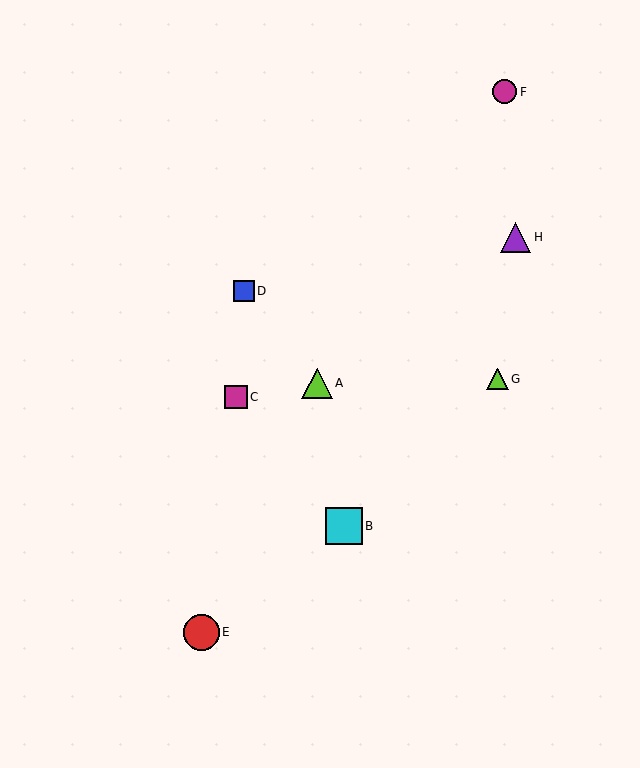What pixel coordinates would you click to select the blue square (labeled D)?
Click at (244, 291) to select the blue square D.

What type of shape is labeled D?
Shape D is a blue square.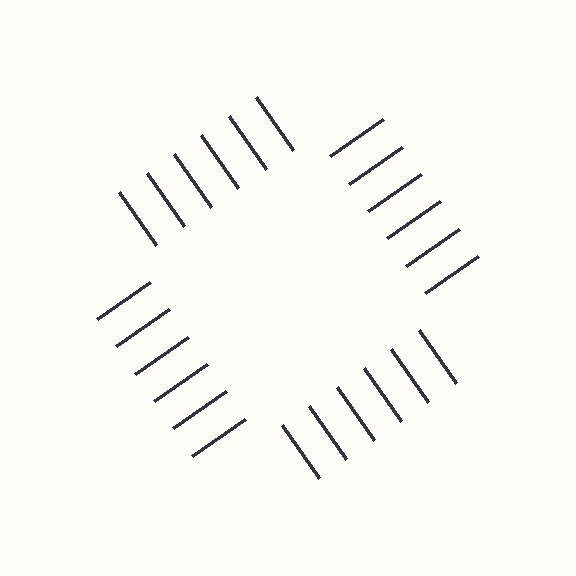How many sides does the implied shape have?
4 sides — the line-ends trace a square.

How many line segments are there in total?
24 — 6 along each of the 4 edges.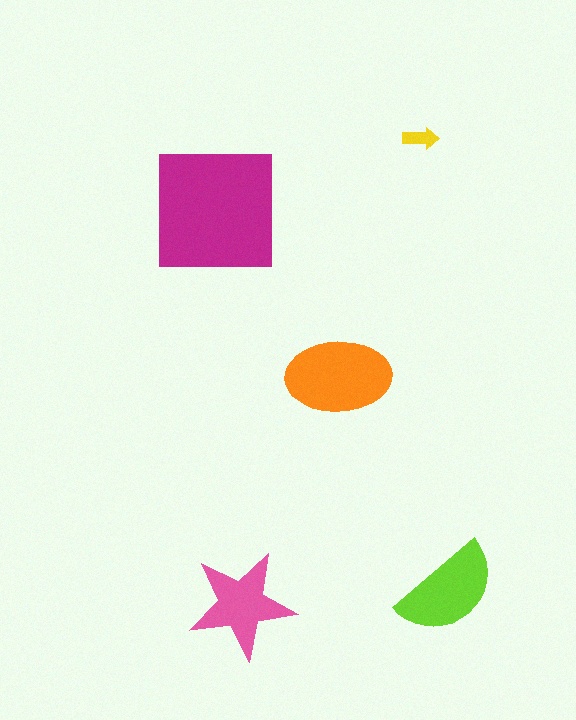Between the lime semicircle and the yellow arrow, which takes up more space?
The lime semicircle.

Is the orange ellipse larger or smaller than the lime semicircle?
Larger.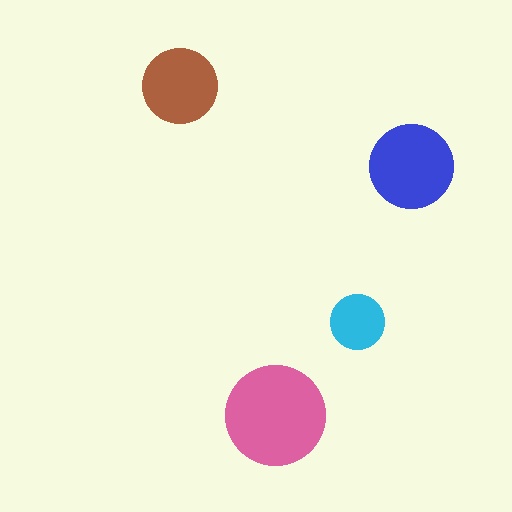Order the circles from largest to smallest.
the pink one, the blue one, the brown one, the cyan one.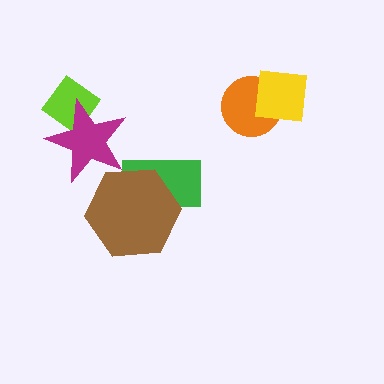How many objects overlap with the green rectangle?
1 object overlaps with the green rectangle.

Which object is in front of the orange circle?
The yellow square is in front of the orange circle.